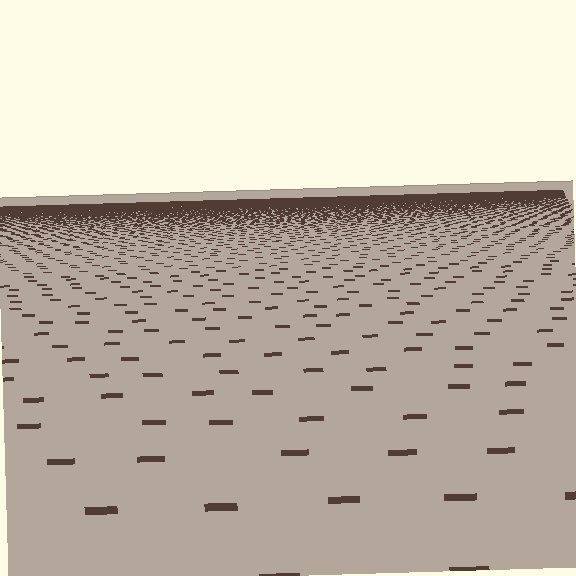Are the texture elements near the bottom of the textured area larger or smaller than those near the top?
Larger. Near the bottom, elements are closer to the viewer and appear at a bigger on-screen size.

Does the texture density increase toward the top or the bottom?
Density increases toward the top.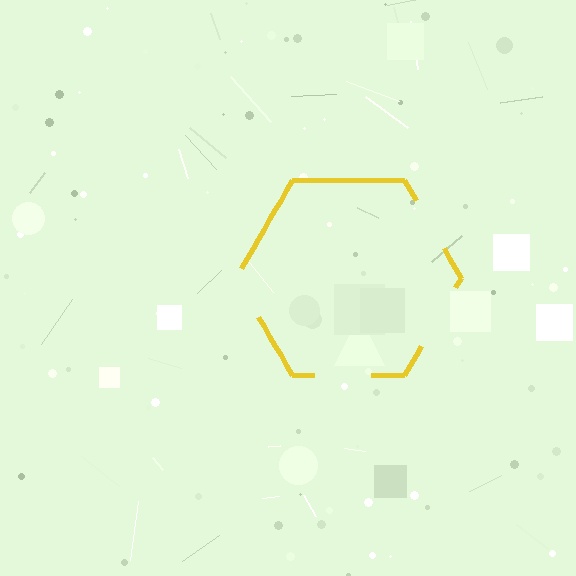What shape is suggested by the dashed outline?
The dashed outline suggests a hexagon.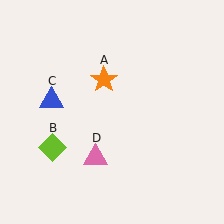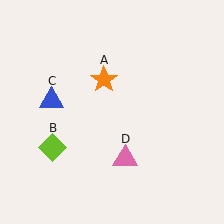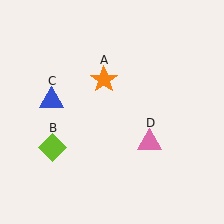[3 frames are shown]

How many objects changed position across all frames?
1 object changed position: pink triangle (object D).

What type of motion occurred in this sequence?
The pink triangle (object D) rotated counterclockwise around the center of the scene.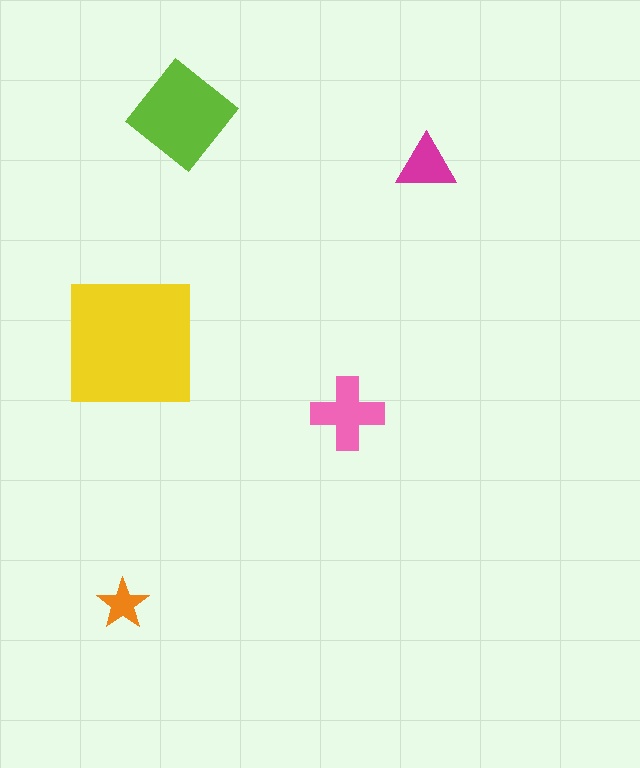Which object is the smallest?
The orange star.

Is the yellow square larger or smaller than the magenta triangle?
Larger.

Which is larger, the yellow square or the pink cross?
The yellow square.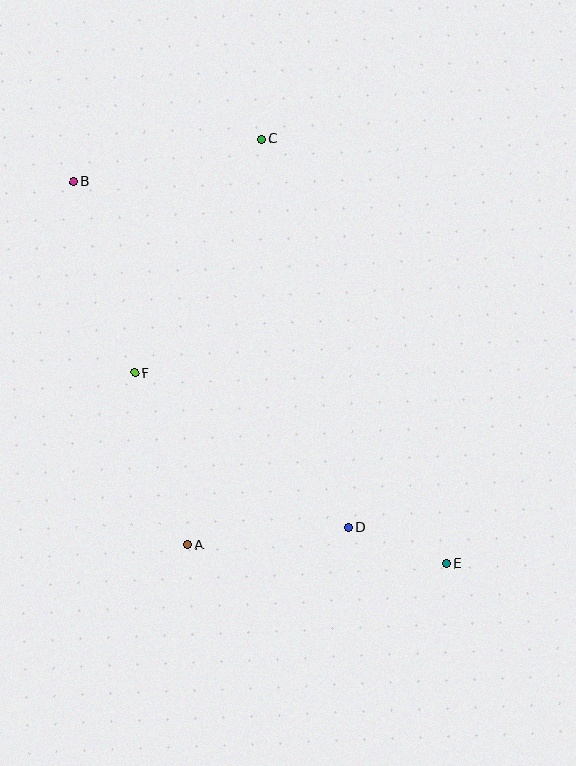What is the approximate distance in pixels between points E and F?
The distance between E and F is approximately 366 pixels.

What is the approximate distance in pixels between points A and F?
The distance between A and F is approximately 180 pixels.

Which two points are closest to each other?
Points D and E are closest to each other.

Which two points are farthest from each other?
Points B and E are farthest from each other.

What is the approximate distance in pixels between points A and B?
The distance between A and B is approximately 381 pixels.